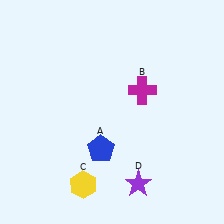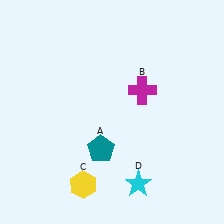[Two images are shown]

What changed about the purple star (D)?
In Image 1, D is purple. In Image 2, it changed to cyan.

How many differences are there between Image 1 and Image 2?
There are 2 differences between the two images.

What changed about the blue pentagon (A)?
In Image 1, A is blue. In Image 2, it changed to teal.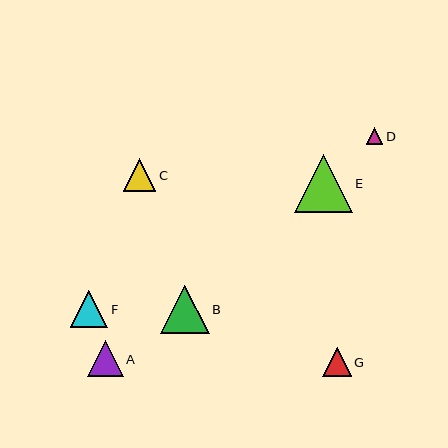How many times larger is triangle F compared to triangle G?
Triangle F is approximately 1.3 times the size of triangle G.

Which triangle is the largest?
Triangle E is the largest with a size of approximately 58 pixels.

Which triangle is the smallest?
Triangle D is the smallest with a size of approximately 17 pixels.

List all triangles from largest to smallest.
From largest to smallest: E, B, F, A, C, G, D.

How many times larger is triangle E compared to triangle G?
Triangle E is approximately 2.0 times the size of triangle G.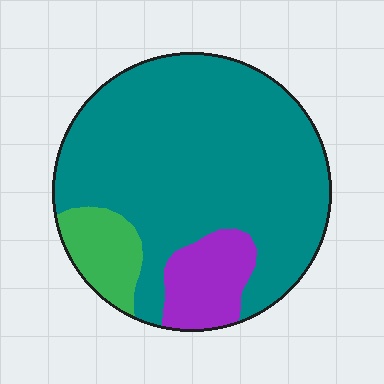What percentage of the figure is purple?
Purple covers roughly 10% of the figure.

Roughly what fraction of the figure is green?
Green takes up about one tenth (1/10) of the figure.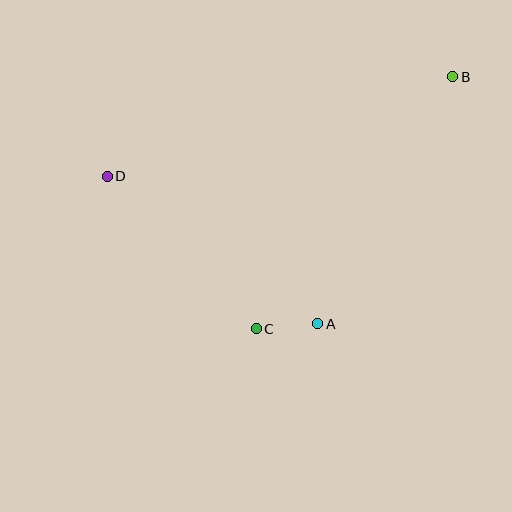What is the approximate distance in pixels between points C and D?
The distance between C and D is approximately 213 pixels.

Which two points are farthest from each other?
Points B and D are farthest from each other.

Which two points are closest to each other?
Points A and C are closest to each other.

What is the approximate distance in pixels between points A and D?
The distance between A and D is approximately 257 pixels.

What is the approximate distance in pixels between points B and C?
The distance between B and C is approximately 319 pixels.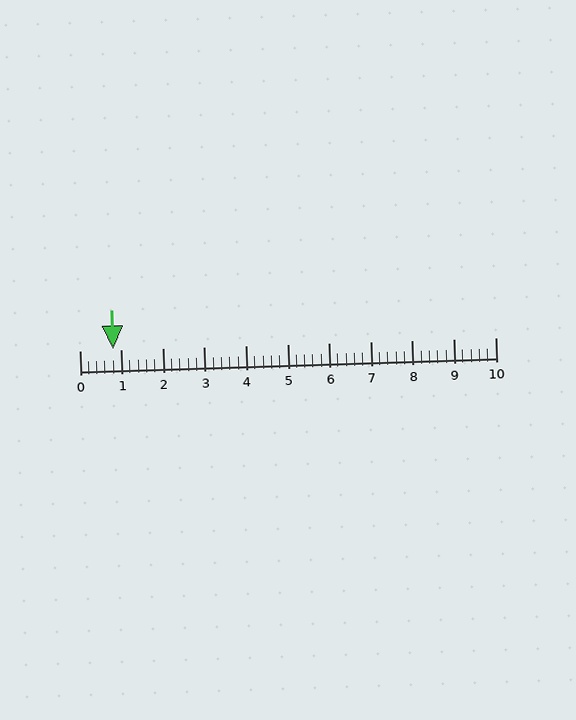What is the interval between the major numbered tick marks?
The major tick marks are spaced 1 units apart.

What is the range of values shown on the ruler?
The ruler shows values from 0 to 10.